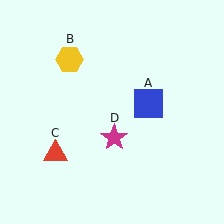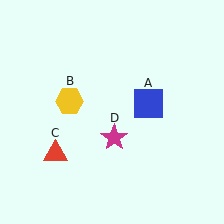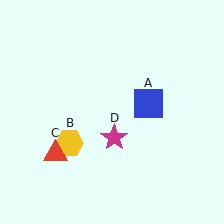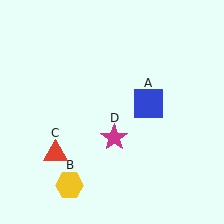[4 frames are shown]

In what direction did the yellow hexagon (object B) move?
The yellow hexagon (object B) moved down.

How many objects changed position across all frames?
1 object changed position: yellow hexagon (object B).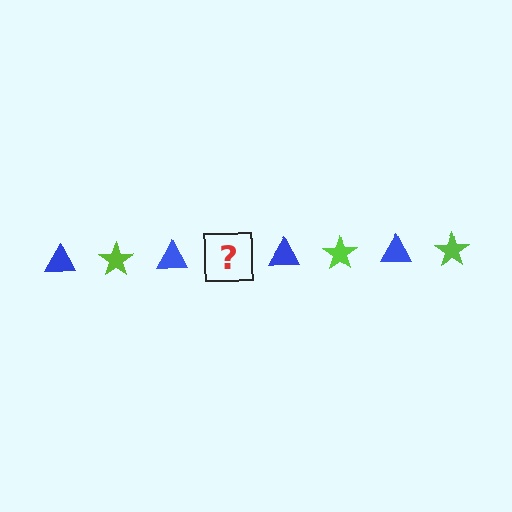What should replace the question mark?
The question mark should be replaced with a lime star.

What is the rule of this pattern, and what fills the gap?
The rule is that the pattern alternates between blue triangle and lime star. The gap should be filled with a lime star.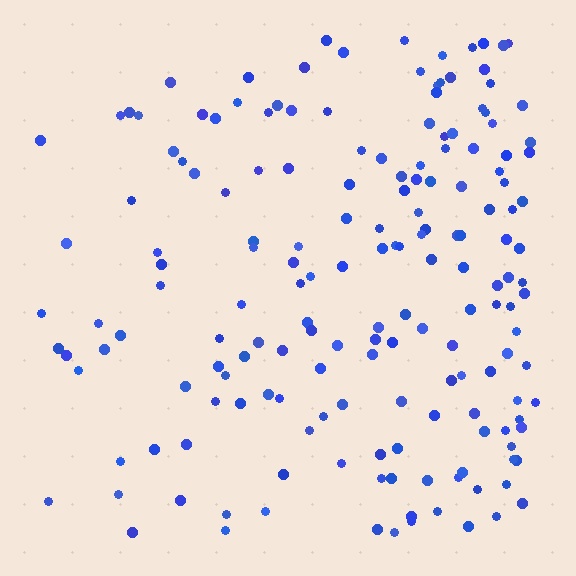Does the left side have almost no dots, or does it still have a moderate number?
Still a moderate number, just noticeably fewer than the right.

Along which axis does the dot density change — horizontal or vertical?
Horizontal.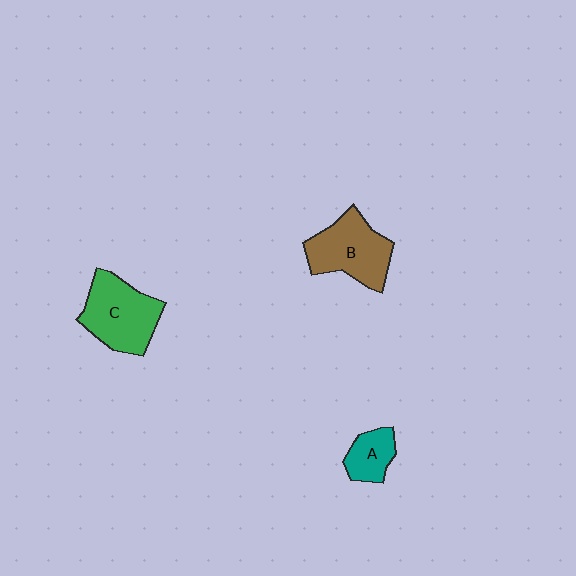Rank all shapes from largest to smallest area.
From largest to smallest: C (green), B (brown), A (teal).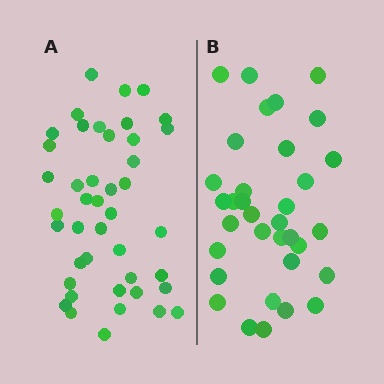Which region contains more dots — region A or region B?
Region A (the left region) has more dots.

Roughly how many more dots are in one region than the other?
Region A has roughly 8 or so more dots than region B.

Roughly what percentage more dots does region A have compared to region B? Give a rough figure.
About 25% more.